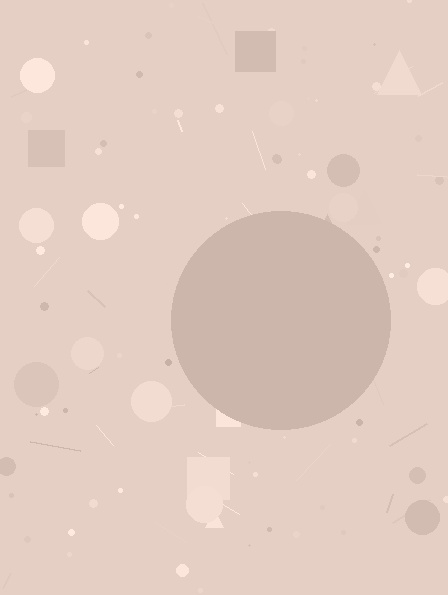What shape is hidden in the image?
A circle is hidden in the image.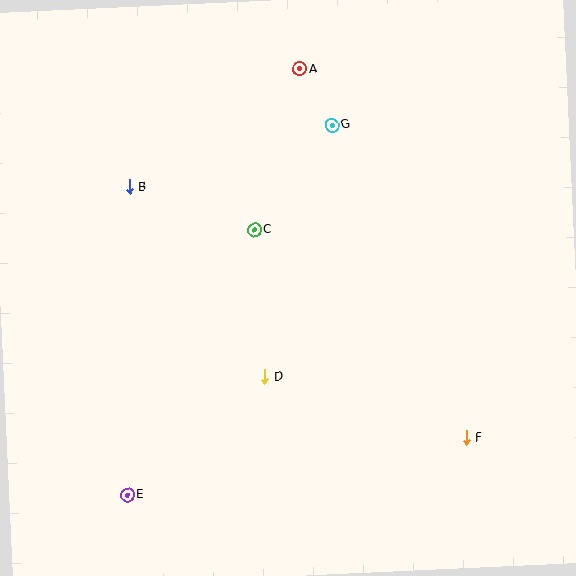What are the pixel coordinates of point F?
Point F is at (467, 438).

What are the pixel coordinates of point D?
Point D is at (265, 377).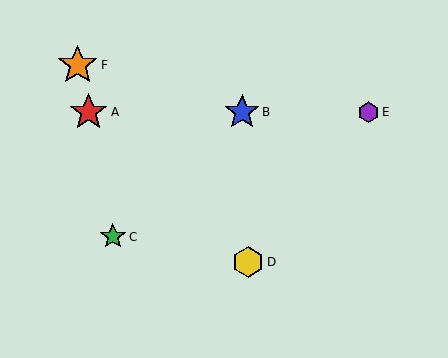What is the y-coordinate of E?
Object E is at y≈112.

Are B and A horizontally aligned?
Yes, both are at y≈112.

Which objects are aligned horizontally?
Objects A, B, E are aligned horizontally.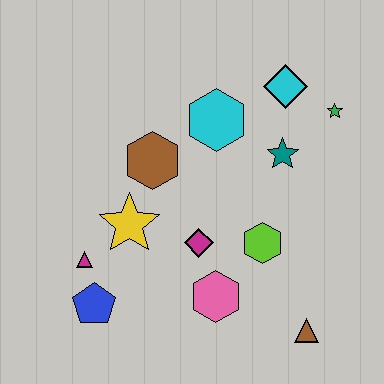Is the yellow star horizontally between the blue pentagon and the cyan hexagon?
Yes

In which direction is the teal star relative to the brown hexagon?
The teal star is to the right of the brown hexagon.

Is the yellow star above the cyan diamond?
No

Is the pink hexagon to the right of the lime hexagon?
No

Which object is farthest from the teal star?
The blue pentagon is farthest from the teal star.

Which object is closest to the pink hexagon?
The magenta diamond is closest to the pink hexagon.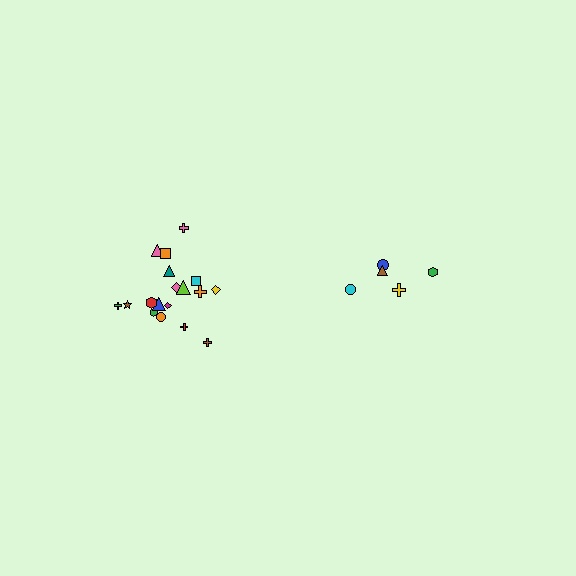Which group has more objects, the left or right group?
The left group.